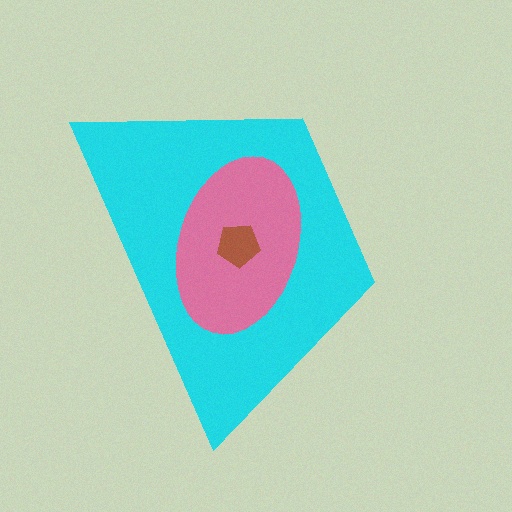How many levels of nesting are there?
3.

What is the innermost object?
The brown pentagon.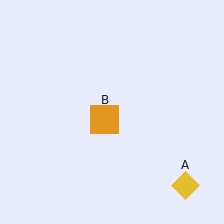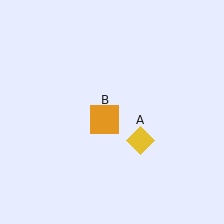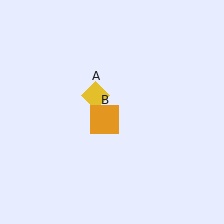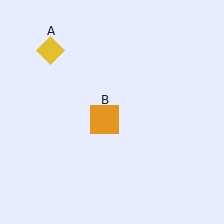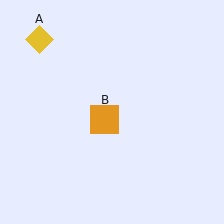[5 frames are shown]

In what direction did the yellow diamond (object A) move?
The yellow diamond (object A) moved up and to the left.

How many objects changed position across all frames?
1 object changed position: yellow diamond (object A).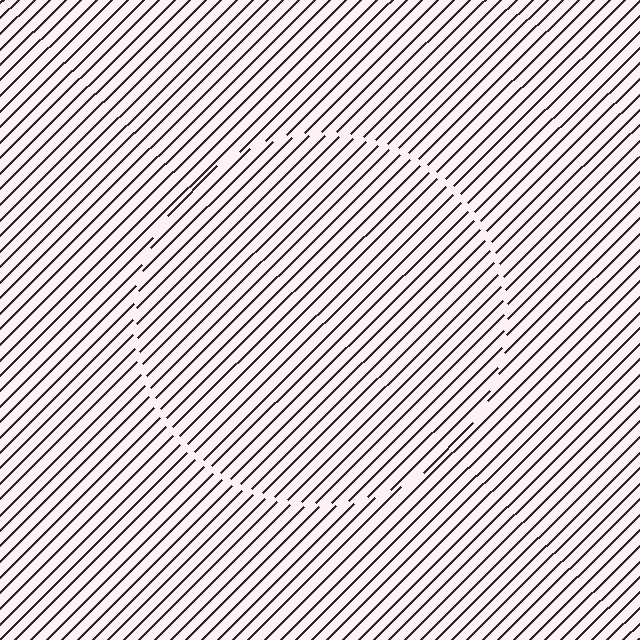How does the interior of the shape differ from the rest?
The interior of the shape contains the same grating, shifted by half a period — the contour is defined by the phase discontinuity where line-ends from the inner and outer gratings abut.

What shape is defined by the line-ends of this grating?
An illusory circle. The interior of the shape contains the same grating, shifted by half a period — the contour is defined by the phase discontinuity where line-ends from the inner and outer gratings abut.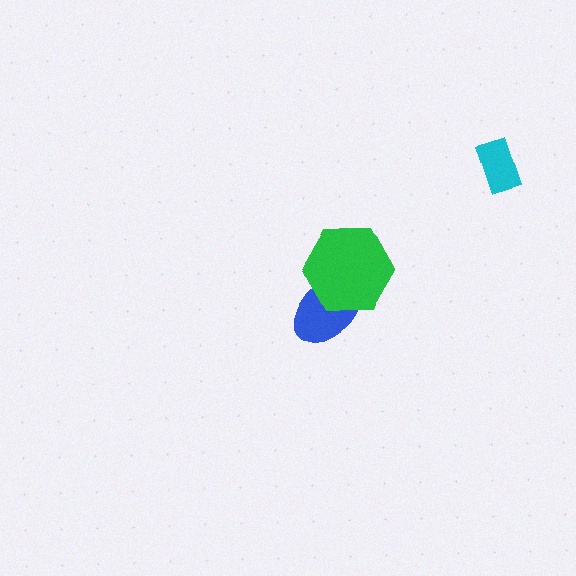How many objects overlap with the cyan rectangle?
0 objects overlap with the cyan rectangle.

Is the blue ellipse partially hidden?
Yes, it is partially covered by another shape.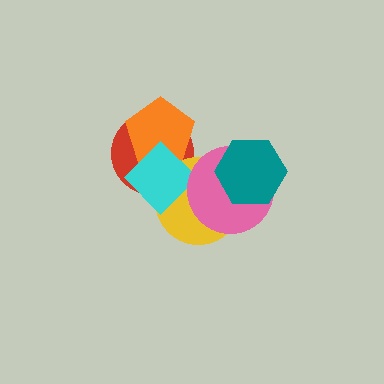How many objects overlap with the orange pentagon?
2 objects overlap with the orange pentagon.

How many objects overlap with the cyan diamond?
4 objects overlap with the cyan diamond.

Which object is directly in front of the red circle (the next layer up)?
The orange pentagon is directly in front of the red circle.